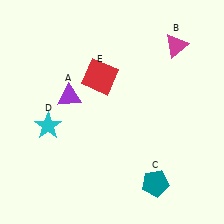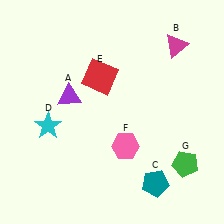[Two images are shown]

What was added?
A pink hexagon (F), a green pentagon (G) were added in Image 2.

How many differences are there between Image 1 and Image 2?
There are 2 differences between the two images.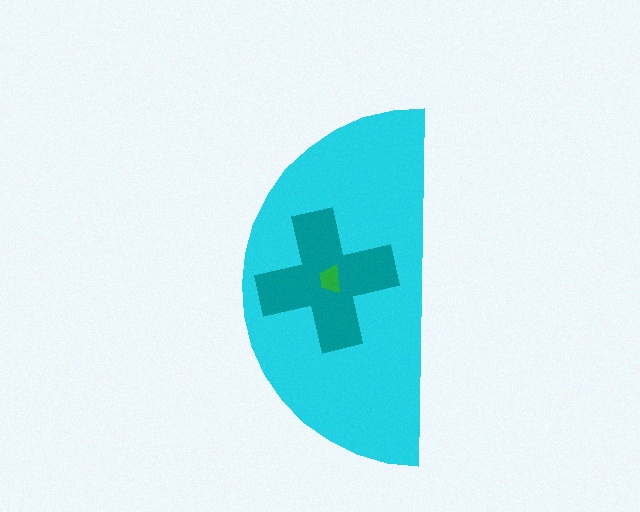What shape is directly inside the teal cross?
The green trapezoid.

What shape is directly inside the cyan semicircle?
The teal cross.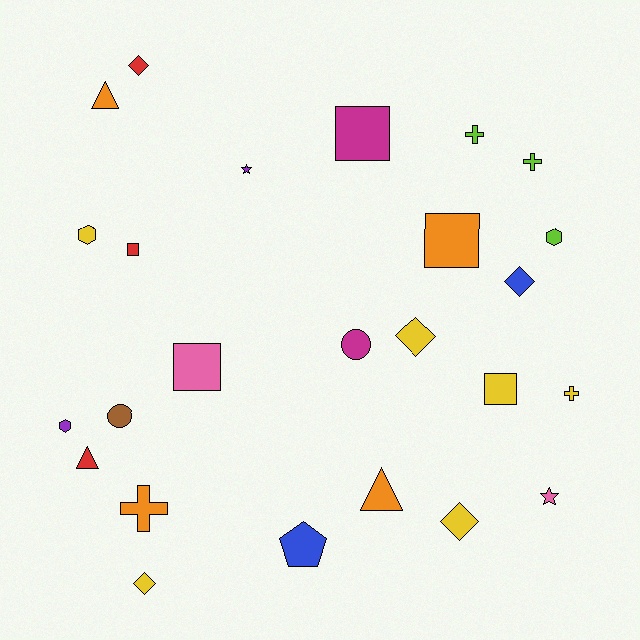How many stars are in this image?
There are 2 stars.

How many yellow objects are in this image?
There are 6 yellow objects.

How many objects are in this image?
There are 25 objects.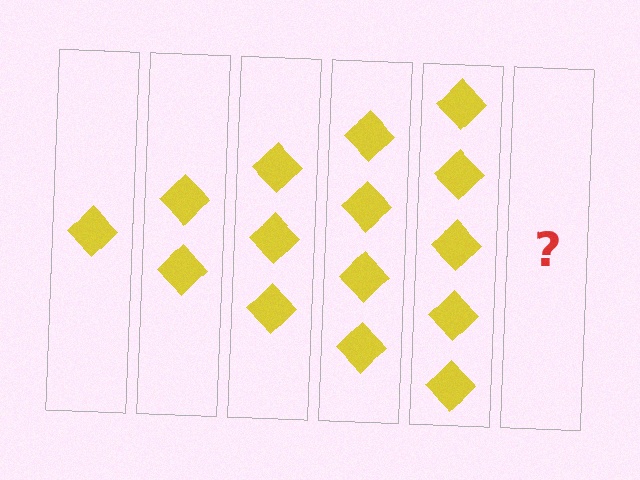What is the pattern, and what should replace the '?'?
The pattern is that each step adds one more diamond. The '?' should be 6 diamonds.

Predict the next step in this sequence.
The next step is 6 diamonds.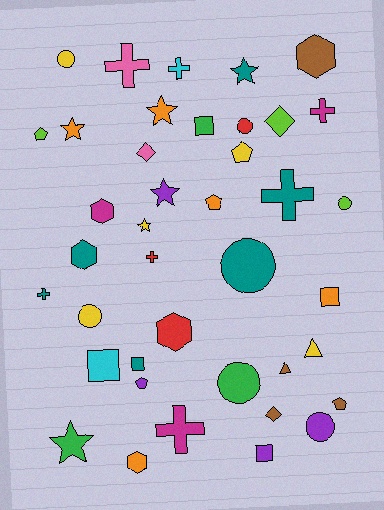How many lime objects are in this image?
There are 3 lime objects.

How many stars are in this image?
There are 6 stars.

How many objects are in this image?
There are 40 objects.